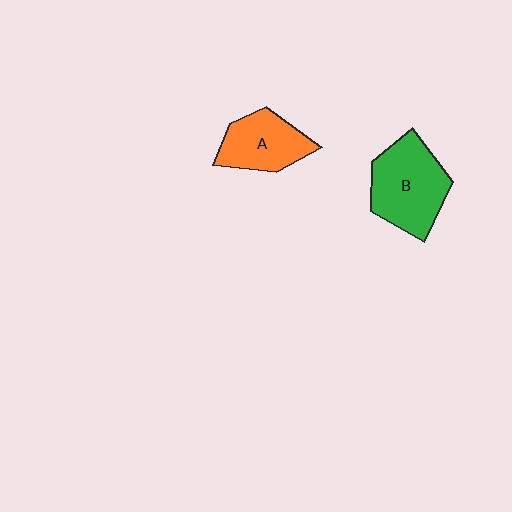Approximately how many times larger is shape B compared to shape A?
Approximately 1.4 times.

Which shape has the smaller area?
Shape A (orange).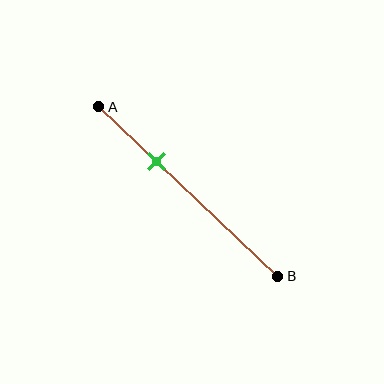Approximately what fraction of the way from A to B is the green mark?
The green mark is approximately 30% of the way from A to B.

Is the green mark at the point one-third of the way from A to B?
Yes, the mark is approximately at the one-third point.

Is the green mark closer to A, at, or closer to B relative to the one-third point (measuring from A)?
The green mark is approximately at the one-third point of segment AB.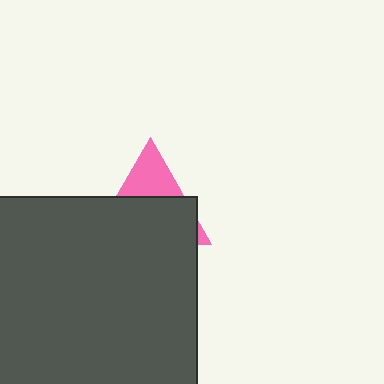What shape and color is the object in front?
The object in front is a dark gray square.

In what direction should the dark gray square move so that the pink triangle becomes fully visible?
The dark gray square should move down. That is the shortest direction to clear the overlap and leave the pink triangle fully visible.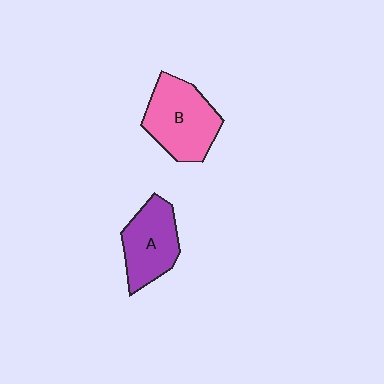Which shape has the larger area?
Shape B (pink).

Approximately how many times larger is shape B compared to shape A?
Approximately 1.2 times.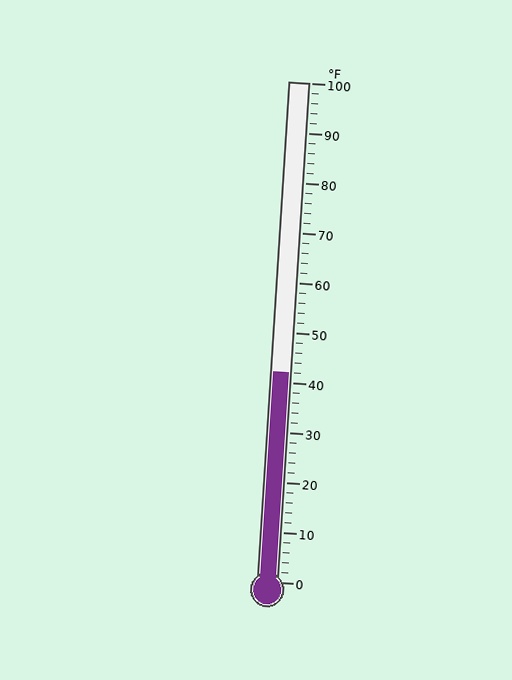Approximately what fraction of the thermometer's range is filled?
The thermometer is filled to approximately 40% of its range.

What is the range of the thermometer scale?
The thermometer scale ranges from 0°F to 100°F.